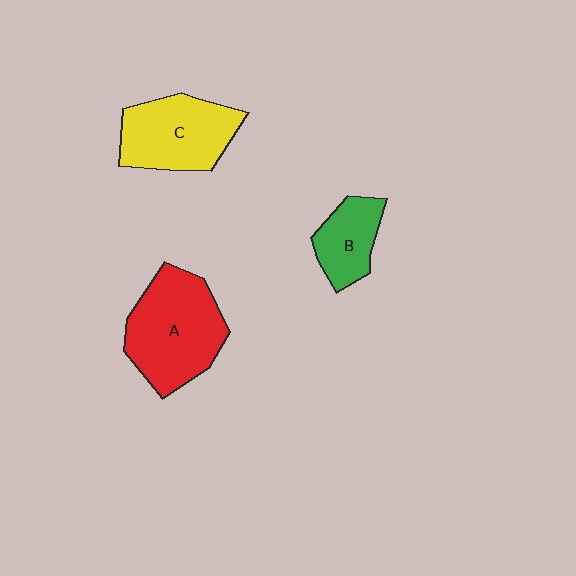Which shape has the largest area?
Shape A (red).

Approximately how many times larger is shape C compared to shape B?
Approximately 1.7 times.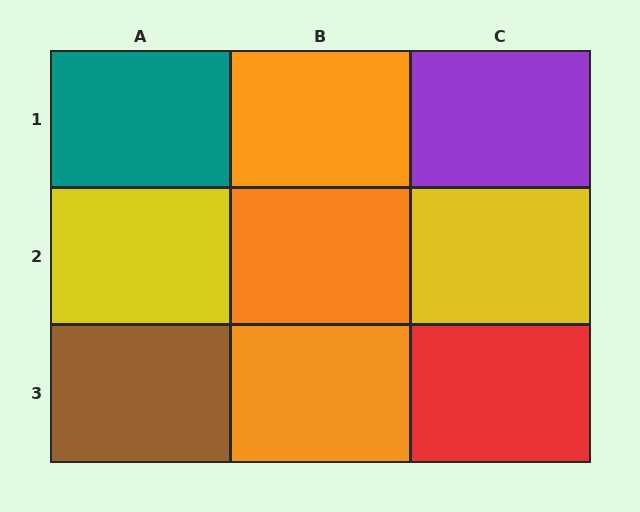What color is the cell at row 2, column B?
Orange.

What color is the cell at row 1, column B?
Orange.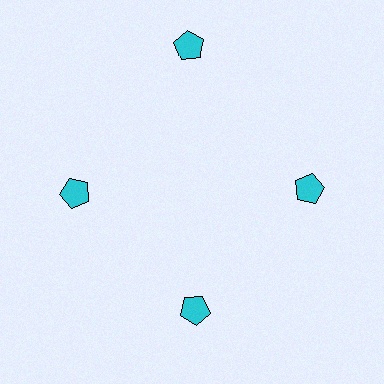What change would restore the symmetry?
The symmetry would be restored by moving it inward, back onto the ring so that all 4 pentagons sit at equal angles and equal distance from the center.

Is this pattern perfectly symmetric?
No. The 4 cyan pentagons are arranged in a ring, but one element near the 12 o'clock position is pushed outward from the center, breaking the 4-fold rotational symmetry.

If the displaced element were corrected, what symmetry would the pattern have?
It would have 4-fold rotational symmetry — the pattern would map onto itself every 90 degrees.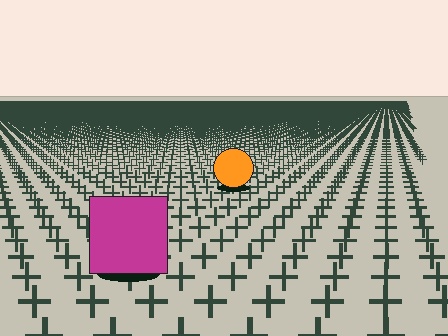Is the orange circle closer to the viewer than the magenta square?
No. The magenta square is closer — you can tell from the texture gradient: the ground texture is coarser near it.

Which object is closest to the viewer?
The magenta square is closest. The texture marks near it are larger and more spread out.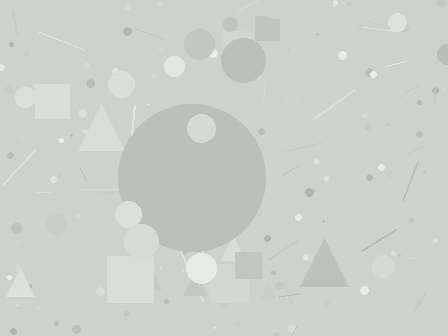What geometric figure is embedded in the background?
A circle is embedded in the background.